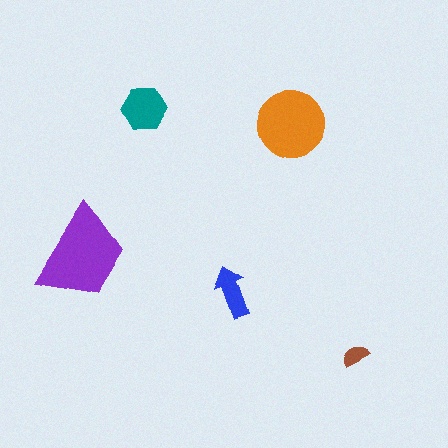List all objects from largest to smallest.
The purple trapezoid, the orange circle, the teal hexagon, the blue arrow, the brown semicircle.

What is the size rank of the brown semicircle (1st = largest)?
5th.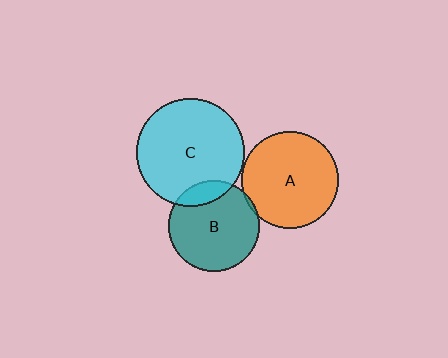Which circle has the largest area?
Circle C (cyan).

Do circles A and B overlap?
Yes.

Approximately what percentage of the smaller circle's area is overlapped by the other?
Approximately 5%.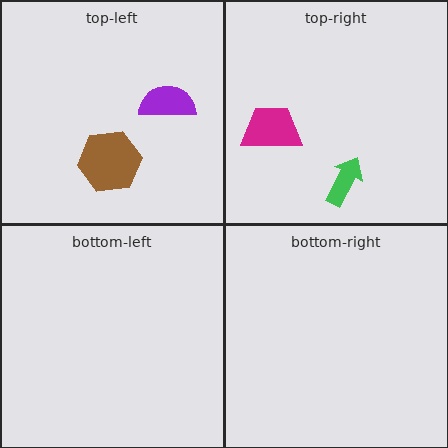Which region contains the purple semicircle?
The top-left region.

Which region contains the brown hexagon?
The top-left region.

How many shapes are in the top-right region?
2.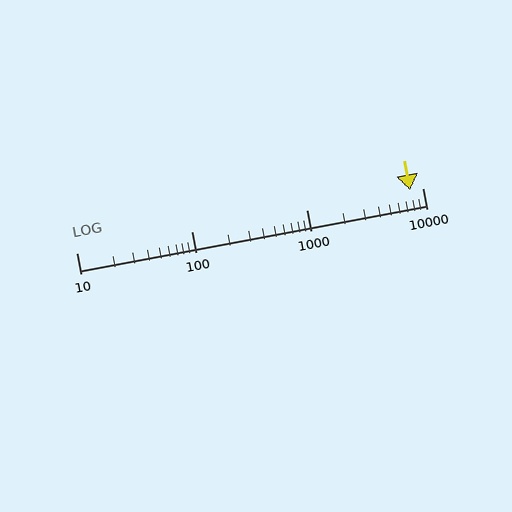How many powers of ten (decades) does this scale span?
The scale spans 3 decades, from 10 to 10000.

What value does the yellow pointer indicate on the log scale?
The pointer indicates approximately 7800.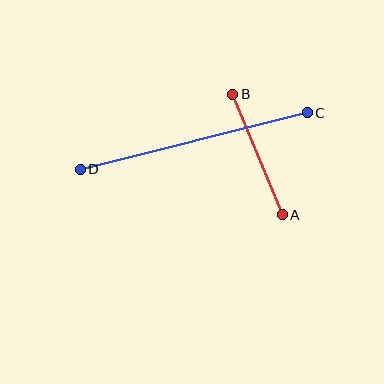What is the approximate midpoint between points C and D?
The midpoint is at approximately (194, 141) pixels.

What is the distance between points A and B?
The distance is approximately 130 pixels.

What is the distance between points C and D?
The distance is approximately 234 pixels.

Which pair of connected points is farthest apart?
Points C and D are farthest apart.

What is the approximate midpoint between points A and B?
The midpoint is at approximately (257, 155) pixels.